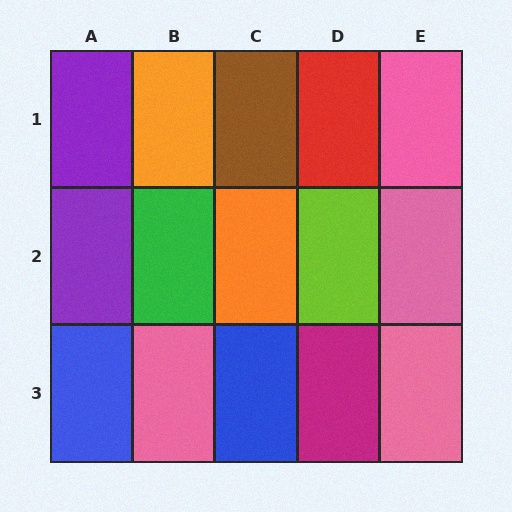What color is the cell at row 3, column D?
Magenta.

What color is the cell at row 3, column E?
Pink.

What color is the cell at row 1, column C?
Brown.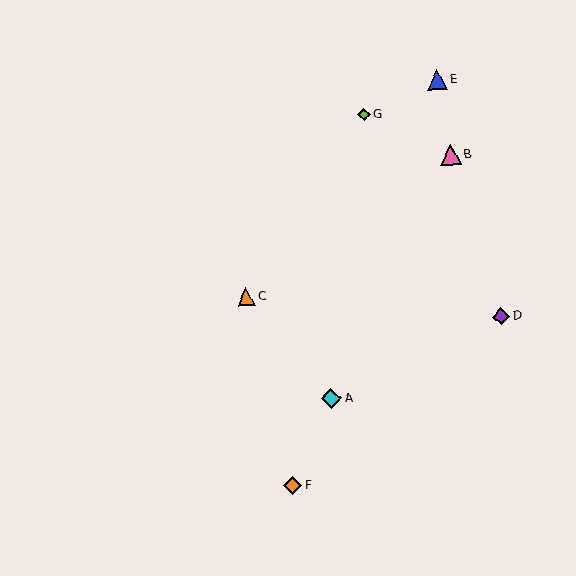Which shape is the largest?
The pink triangle (labeled B) is the largest.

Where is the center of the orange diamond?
The center of the orange diamond is at (293, 486).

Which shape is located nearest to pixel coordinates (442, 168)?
The pink triangle (labeled B) at (451, 155) is nearest to that location.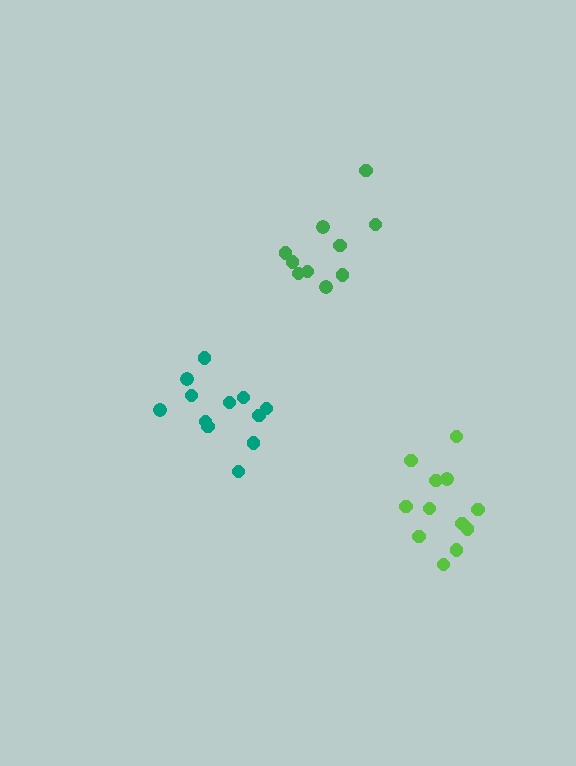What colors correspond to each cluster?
The clusters are colored: teal, lime, green.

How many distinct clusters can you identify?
There are 3 distinct clusters.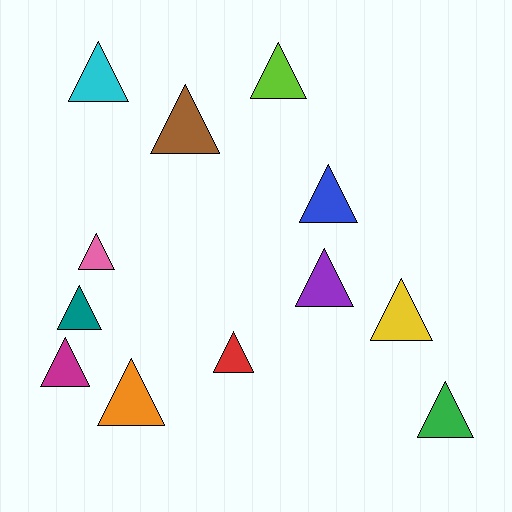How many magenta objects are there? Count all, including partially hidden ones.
There is 1 magenta object.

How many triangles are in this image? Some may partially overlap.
There are 12 triangles.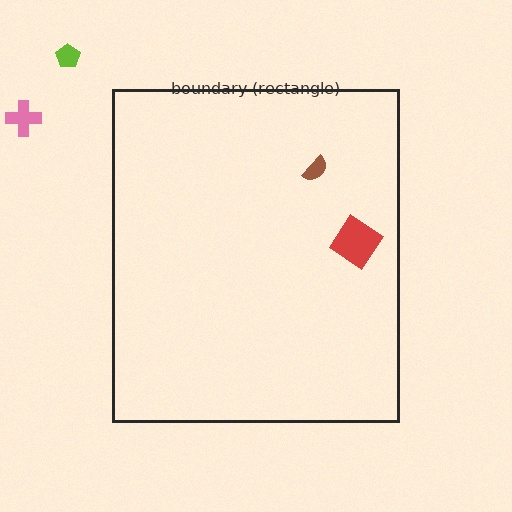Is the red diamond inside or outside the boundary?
Inside.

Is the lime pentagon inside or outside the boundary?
Outside.